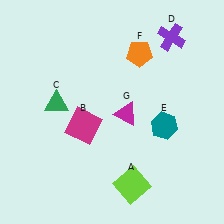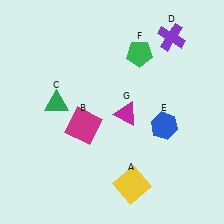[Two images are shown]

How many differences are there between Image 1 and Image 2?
There are 3 differences between the two images.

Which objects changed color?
A changed from lime to yellow. E changed from teal to blue. F changed from orange to green.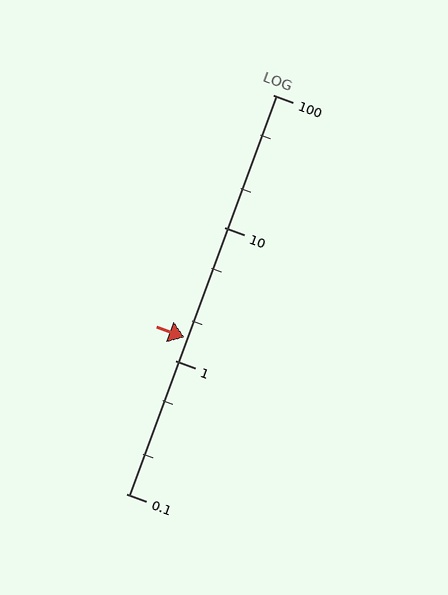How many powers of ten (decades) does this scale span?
The scale spans 3 decades, from 0.1 to 100.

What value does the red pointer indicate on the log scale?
The pointer indicates approximately 1.5.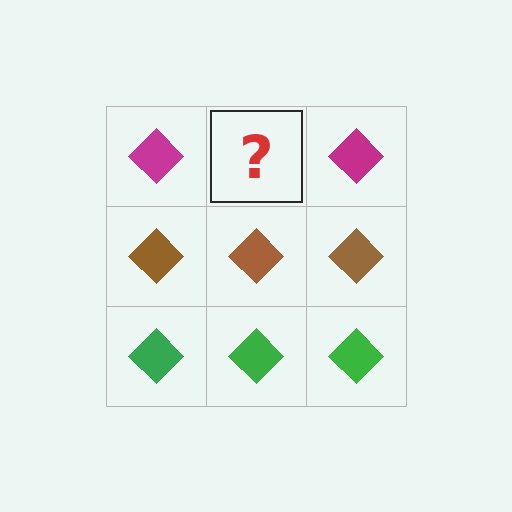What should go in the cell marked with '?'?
The missing cell should contain a magenta diamond.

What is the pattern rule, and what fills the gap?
The rule is that each row has a consistent color. The gap should be filled with a magenta diamond.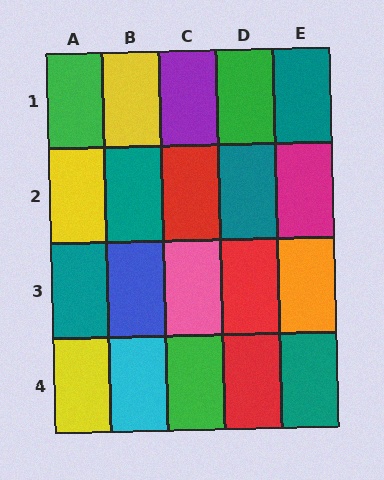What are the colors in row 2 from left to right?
Yellow, teal, red, teal, magenta.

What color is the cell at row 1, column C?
Purple.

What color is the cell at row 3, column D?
Red.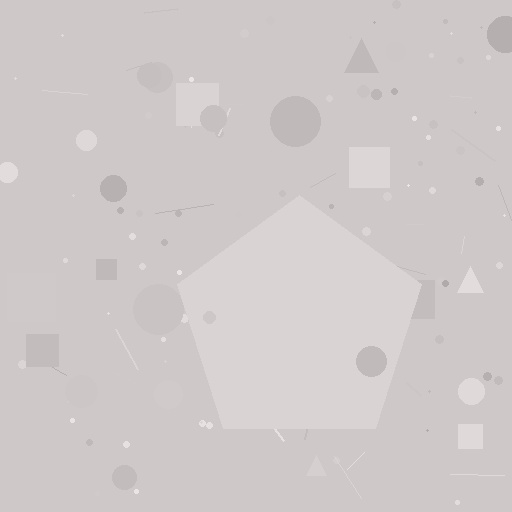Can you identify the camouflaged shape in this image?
The camouflaged shape is a pentagon.